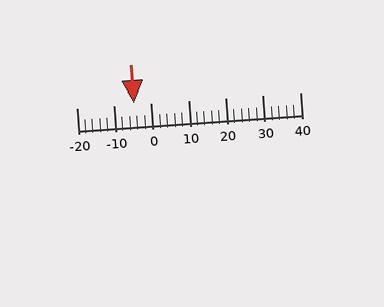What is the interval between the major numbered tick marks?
The major tick marks are spaced 10 units apart.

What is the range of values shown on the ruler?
The ruler shows values from -20 to 40.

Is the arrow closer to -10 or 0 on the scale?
The arrow is closer to 0.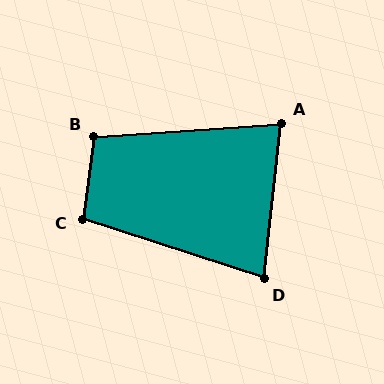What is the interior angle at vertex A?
Approximately 80 degrees (acute).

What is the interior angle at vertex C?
Approximately 100 degrees (obtuse).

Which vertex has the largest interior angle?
B, at approximately 102 degrees.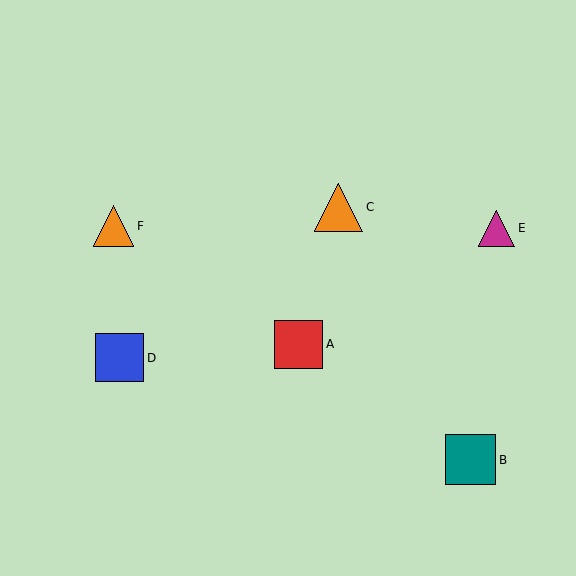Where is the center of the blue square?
The center of the blue square is at (120, 358).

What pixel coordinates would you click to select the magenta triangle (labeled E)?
Click at (497, 228) to select the magenta triangle E.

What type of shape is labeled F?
Shape F is an orange triangle.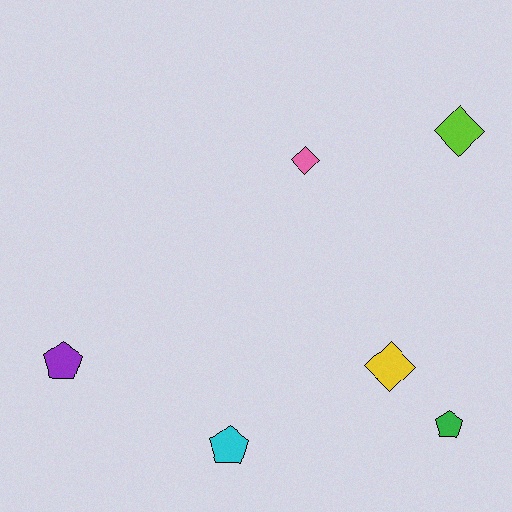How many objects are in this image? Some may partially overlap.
There are 6 objects.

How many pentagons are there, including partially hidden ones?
There are 3 pentagons.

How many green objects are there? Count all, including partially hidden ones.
There is 1 green object.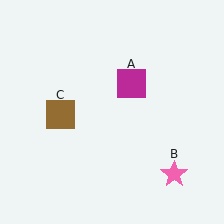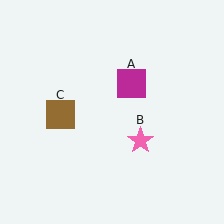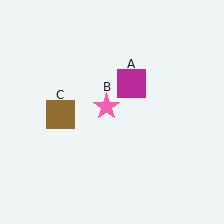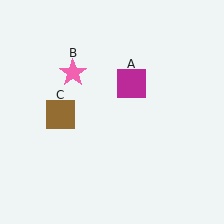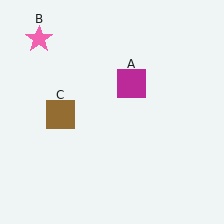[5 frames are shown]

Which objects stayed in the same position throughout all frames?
Magenta square (object A) and brown square (object C) remained stationary.